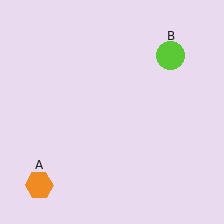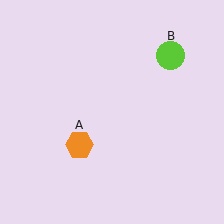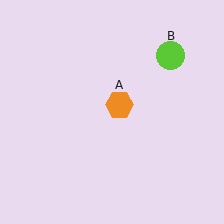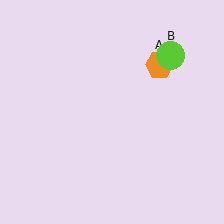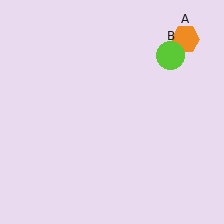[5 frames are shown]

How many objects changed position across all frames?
1 object changed position: orange hexagon (object A).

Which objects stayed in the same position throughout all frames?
Lime circle (object B) remained stationary.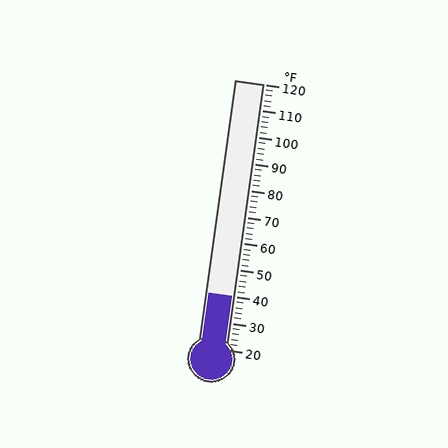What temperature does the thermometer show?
The thermometer shows approximately 40°F.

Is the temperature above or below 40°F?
The temperature is at 40°F.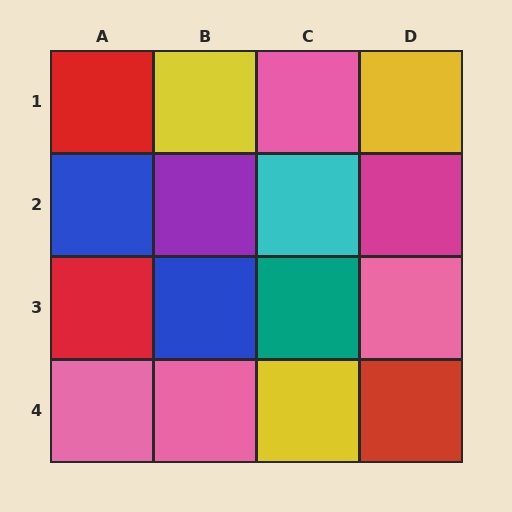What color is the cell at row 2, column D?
Magenta.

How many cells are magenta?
1 cell is magenta.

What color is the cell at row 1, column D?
Yellow.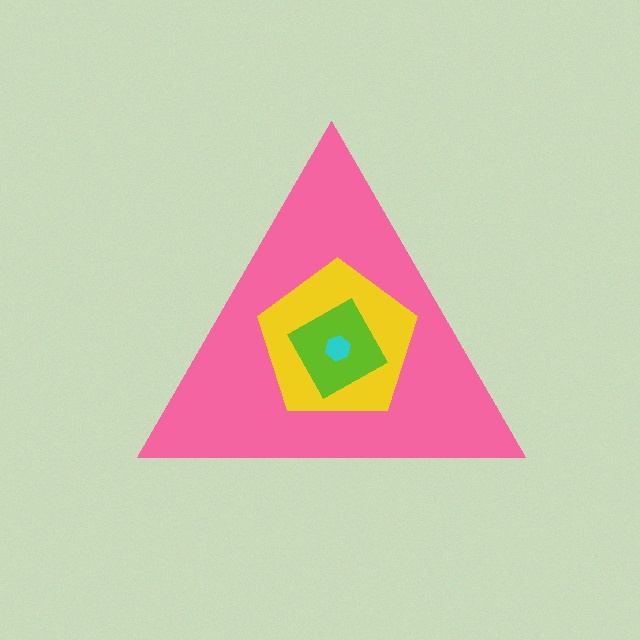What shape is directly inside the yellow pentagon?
The lime diamond.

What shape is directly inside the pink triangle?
The yellow pentagon.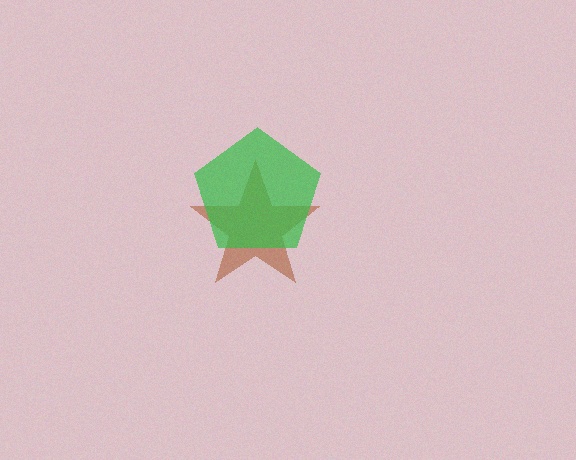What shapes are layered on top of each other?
The layered shapes are: a brown star, a green pentagon.